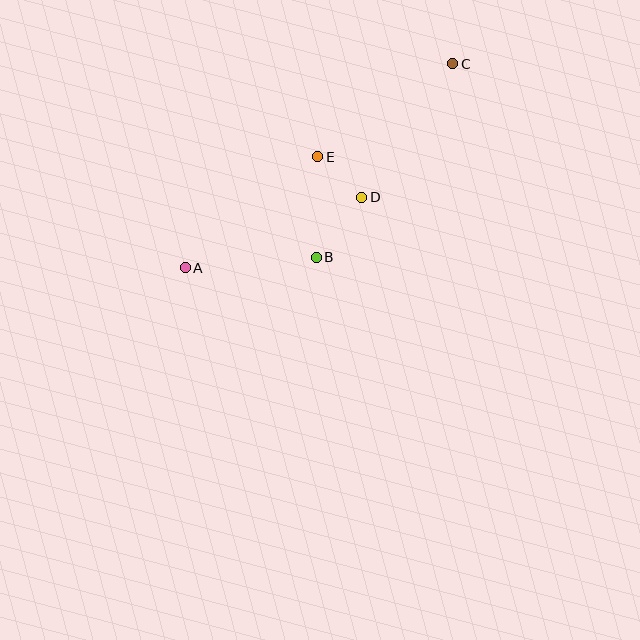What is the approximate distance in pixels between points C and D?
The distance between C and D is approximately 162 pixels.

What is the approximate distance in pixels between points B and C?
The distance between B and C is approximately 237 pixels.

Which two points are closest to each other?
Points D and E are closest to each other.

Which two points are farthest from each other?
Points A and C are farthest from each other.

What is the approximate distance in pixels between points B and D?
The distance between B and D is approximately 75 pixels.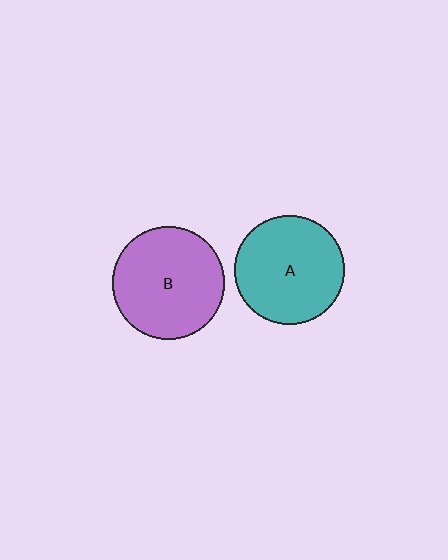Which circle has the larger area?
Circle B (purple).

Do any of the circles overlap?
No, none of the circles overlap.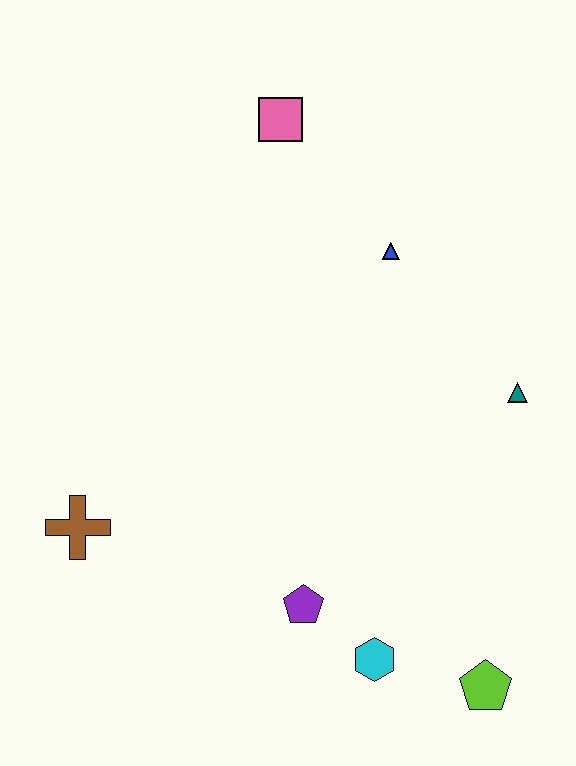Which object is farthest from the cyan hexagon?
The pink square is farthest from the cyan hexagon.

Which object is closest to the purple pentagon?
The cyan hexagon is closest to the purple pentagon.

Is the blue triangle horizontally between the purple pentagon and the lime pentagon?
Yes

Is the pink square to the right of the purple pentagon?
No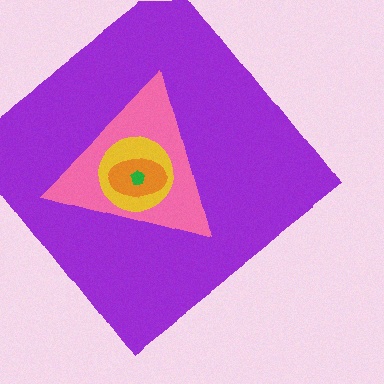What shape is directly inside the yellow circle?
The orange ellipse.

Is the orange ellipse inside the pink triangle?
Yes.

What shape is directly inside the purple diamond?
The pink triangle.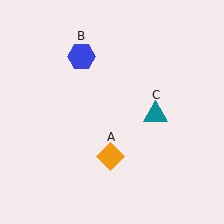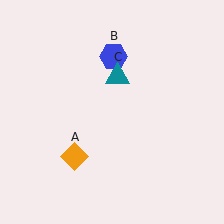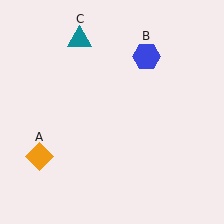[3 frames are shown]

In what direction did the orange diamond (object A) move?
The orange diamond (object A) moved left.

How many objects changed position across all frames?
3 objects changed position: orange diamond (object A), blue hexagon (object B), teal triangle (object C).